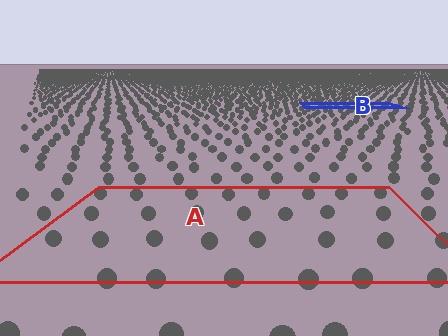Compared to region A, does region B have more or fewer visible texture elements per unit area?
Region B has more texture elements per unit area — they are packed more densely because it is farther away.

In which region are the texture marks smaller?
The texture marks are smaller in region B, because it is farther away.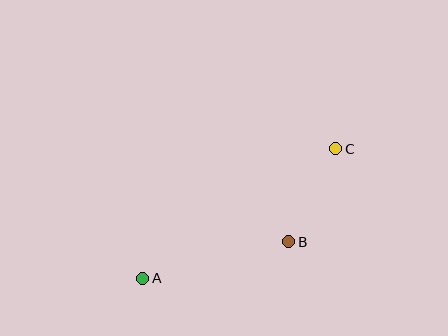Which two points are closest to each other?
Points B and C are closest to each other.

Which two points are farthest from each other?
Points A and C are farthest from each other.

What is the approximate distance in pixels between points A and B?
The distance between A and B is approximately 150 pixels.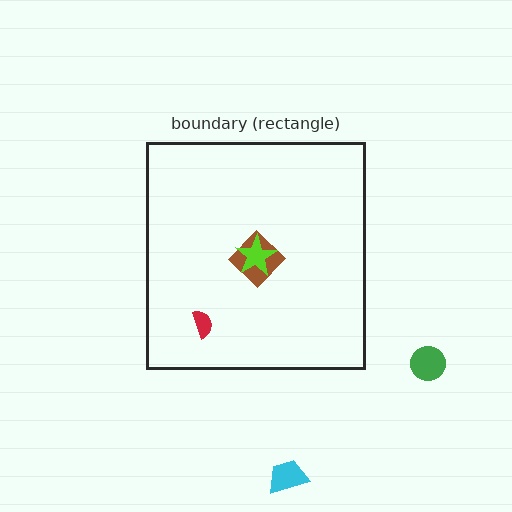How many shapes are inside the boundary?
3 inside, 2 outside.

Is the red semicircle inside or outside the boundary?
Inside.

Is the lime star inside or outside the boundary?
Inside.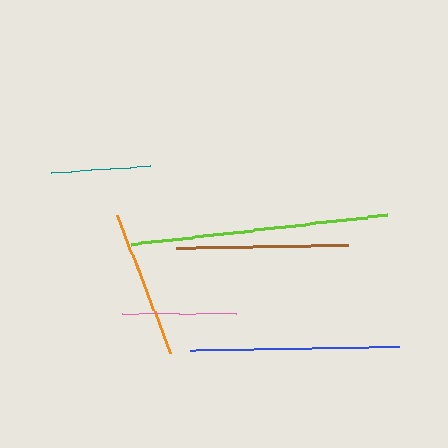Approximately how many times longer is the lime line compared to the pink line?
The lime line is approximately 2.3 times the length of the pink line.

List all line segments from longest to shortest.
From longest to shortest: lime, blue, brown, orange, pink, teal.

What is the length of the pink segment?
The pink segment is approximately 113 pixels long.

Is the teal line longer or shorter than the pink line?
The pink line is longer than the teal line.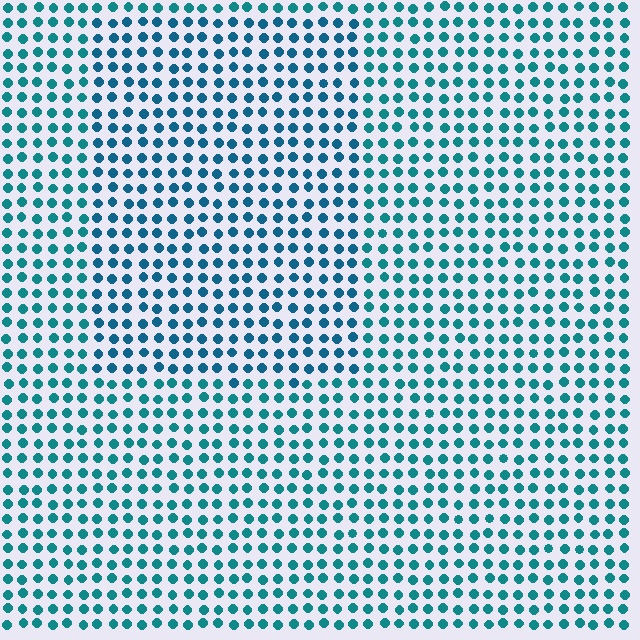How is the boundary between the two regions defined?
The boundary is defined purely by a slight shift in hue (about 19 degrees). Spacing, size, and orientation are identical on both sides.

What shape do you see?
I see a rectangle.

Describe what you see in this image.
The image is filled with small teal elements in a uniform arrangement. A rectangle-shaped region is visible where the elements are tinted to a slightly different hue, forming a subtle color boundary.